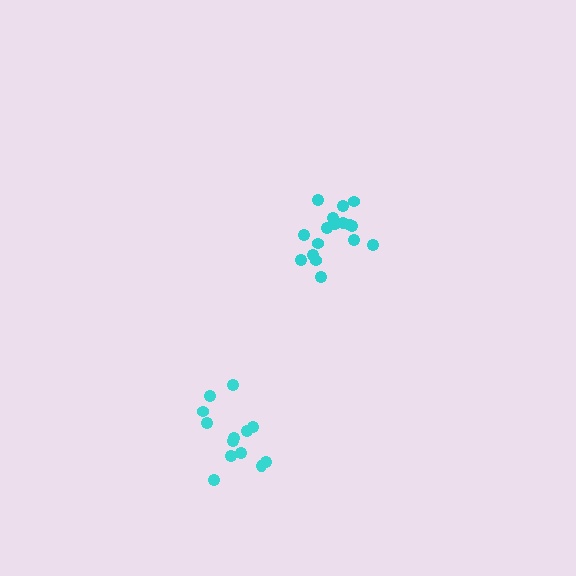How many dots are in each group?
Group 1: 17 dots, Group 2: 13 dots (30 total).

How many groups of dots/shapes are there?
There are 2 groups.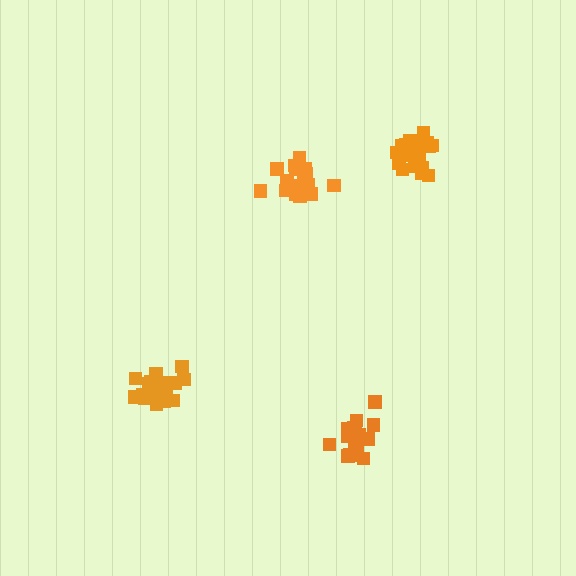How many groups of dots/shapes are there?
There are 4 groups.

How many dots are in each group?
Group 1: 17 dots, Group 2: 21 dots, Group 3: 20 dots, Group 4: 16 dots (74 total).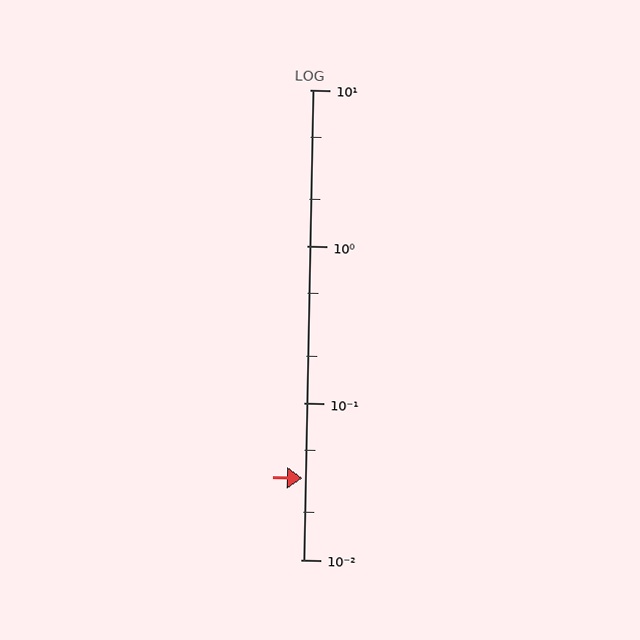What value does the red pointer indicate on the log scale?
The pointer indicates approximately 0.033.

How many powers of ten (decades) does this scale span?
The scale spans 3 decades, from 0.01 to 10.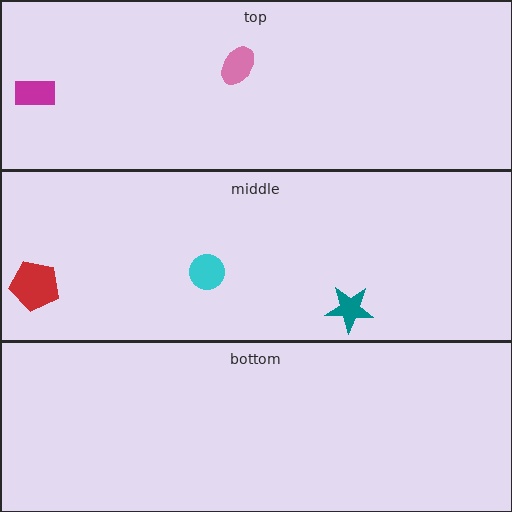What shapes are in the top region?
The magenta rectangle, the pink ellipse.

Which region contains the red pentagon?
The middle region.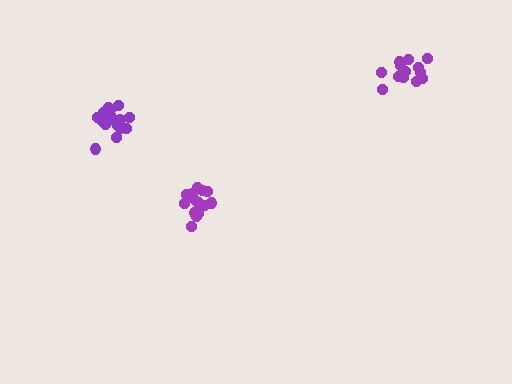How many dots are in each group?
Group 1: 18 dots, Group 2: 14 dots, Group 3: 16 dots (48 total).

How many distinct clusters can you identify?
There are 3 distinct clusters.